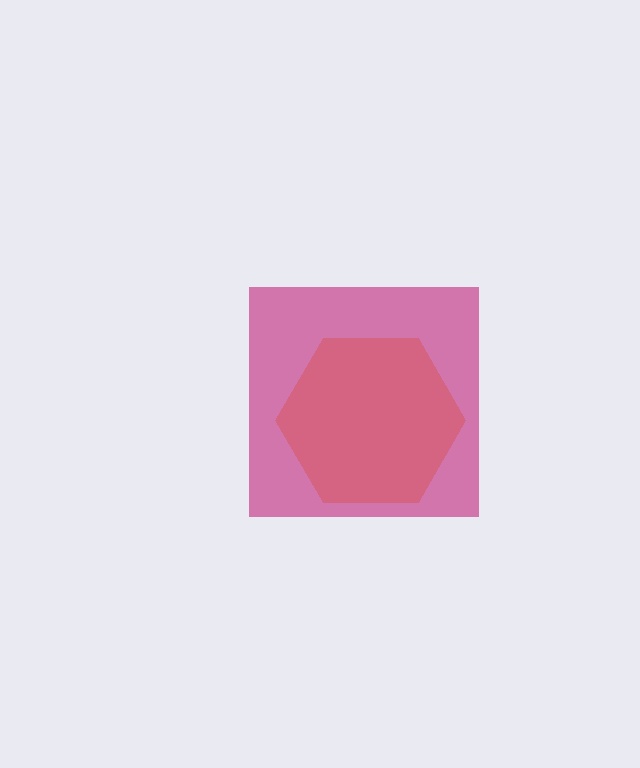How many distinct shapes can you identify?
There are 2 distinct shapes: an orange hexagon, a magenta square.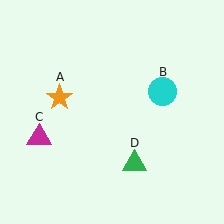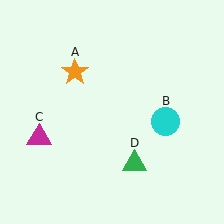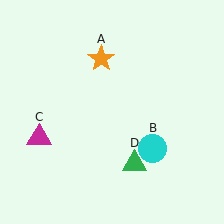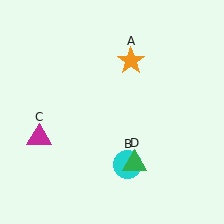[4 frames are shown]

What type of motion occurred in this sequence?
The orange star (object A), cyan circle (object B) rotated clockwise around the center of the scene.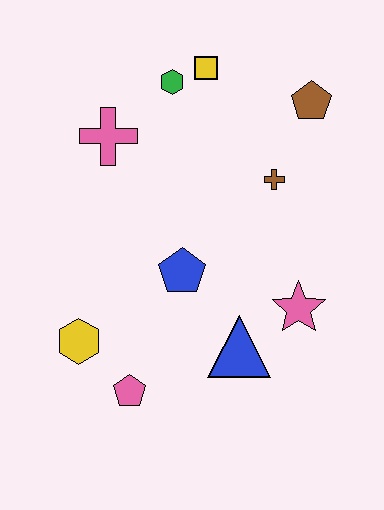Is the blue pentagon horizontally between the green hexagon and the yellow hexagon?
No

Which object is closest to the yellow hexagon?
The pink pentagon is closest to the yellow hexagon.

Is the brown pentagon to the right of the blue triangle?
Yes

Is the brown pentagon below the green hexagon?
Yes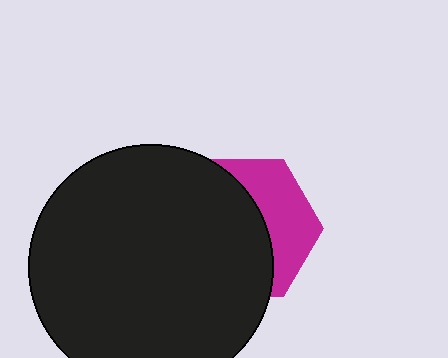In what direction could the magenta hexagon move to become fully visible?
The magenta hexagon could move right. That would shift it out from behind the black circle entirely.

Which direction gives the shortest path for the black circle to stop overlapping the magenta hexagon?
Moving left gives the shortest separation.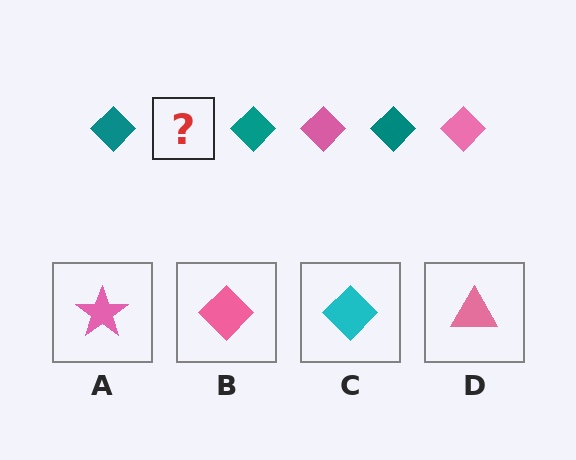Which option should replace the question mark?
Option B.